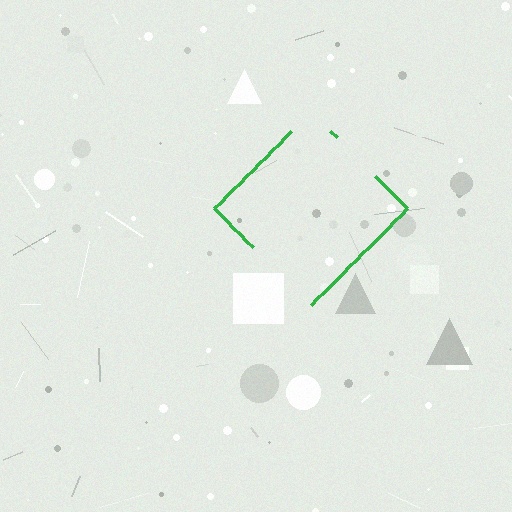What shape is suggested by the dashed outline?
The dashed outline suggests a diamond.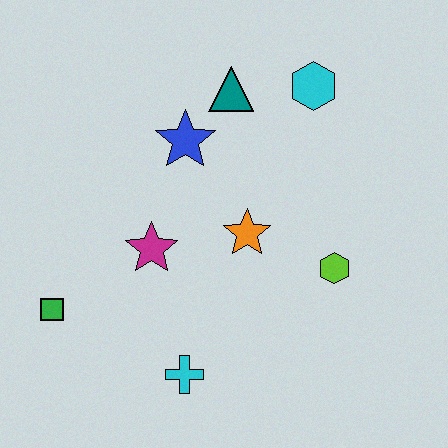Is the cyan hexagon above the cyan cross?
Yes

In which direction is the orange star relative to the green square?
The orange star is to the right of the green square.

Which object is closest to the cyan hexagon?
The teal triangle is closest to the cyan hexagon.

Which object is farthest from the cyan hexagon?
The green square is farthest from the cyan hexagon.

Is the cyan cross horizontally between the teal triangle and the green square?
Yes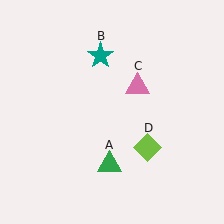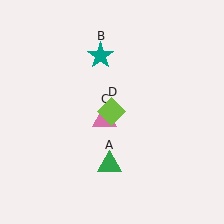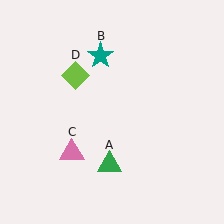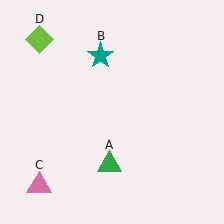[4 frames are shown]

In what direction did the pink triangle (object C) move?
The pink triangle (object C) moved down and to the left.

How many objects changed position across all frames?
2 objects changed position: pink triangle (object C), lime diamond (object D).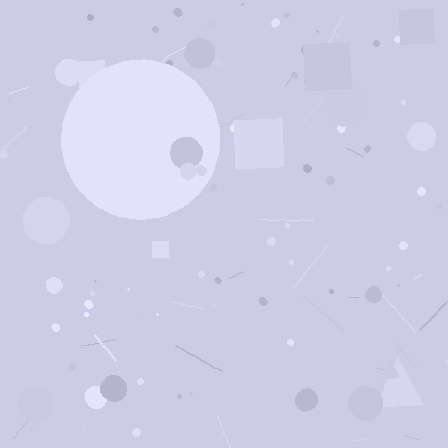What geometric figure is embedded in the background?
A circle is embedded in the background.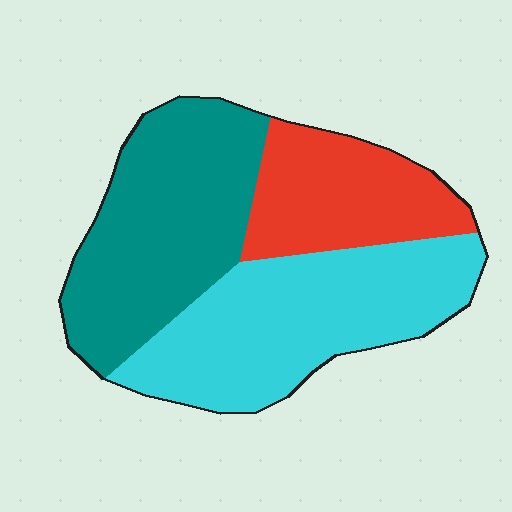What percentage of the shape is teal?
Teal takes up about three eighths (3/8) of the shape.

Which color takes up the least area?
Red, at roughly 25%.